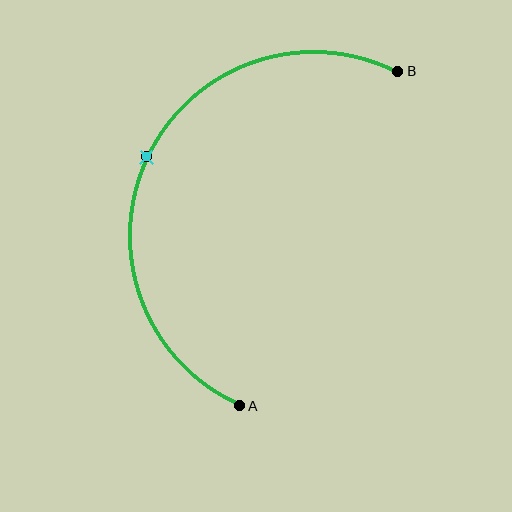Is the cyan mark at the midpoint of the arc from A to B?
Yes. The cyan mark lies on the arc at equal arc-length from both A and B — it is the arc midpoint.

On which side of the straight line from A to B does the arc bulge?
The arc bulges to the left of the straight line connecting A and B.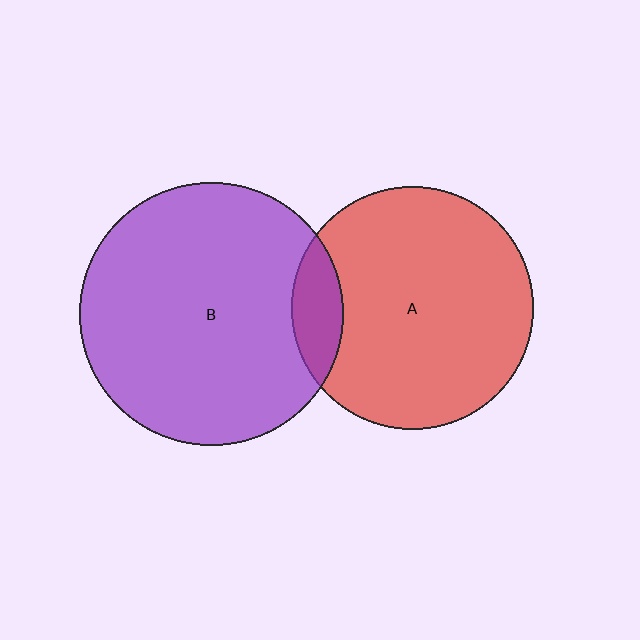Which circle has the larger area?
Circle B (purple).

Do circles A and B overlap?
Yes.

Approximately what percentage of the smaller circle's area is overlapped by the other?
Approximately 10%.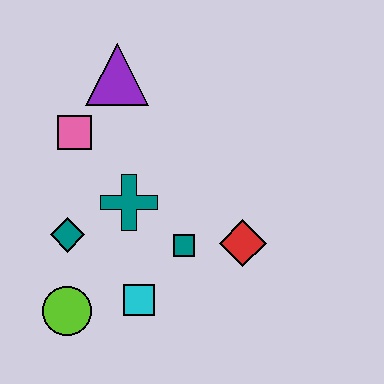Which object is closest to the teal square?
The red diamond is closest to the teal square.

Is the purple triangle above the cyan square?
Yes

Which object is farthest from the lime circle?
The purple triangle is farthest from the lime circle.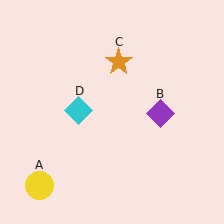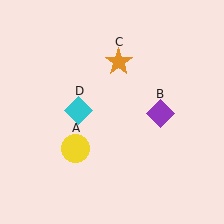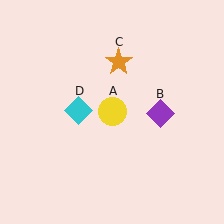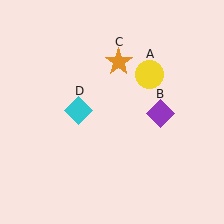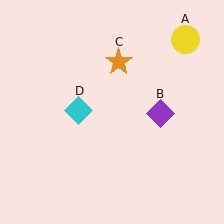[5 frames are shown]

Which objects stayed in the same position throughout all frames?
Purple diamond (object B) and orange star (object C) and cyan diamond (object D) remained stationary.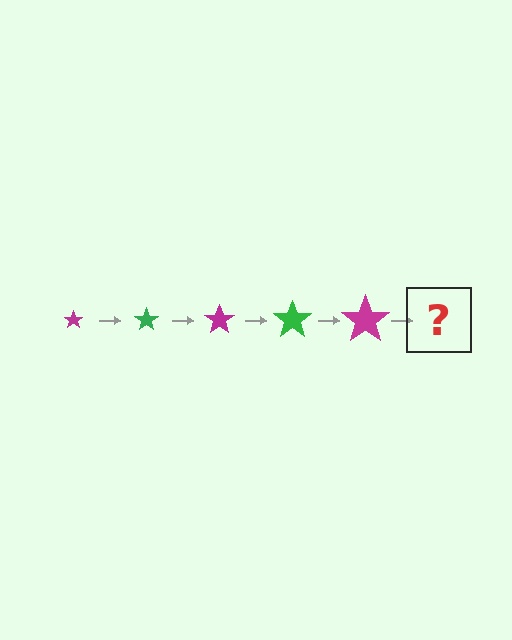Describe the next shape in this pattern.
It should be a green star, larger than the previous one.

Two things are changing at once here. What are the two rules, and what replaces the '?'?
The two rules are that the star grows larger each step and the color cycles through magenta and green. The '?' should be a green star, larger than the previous one.